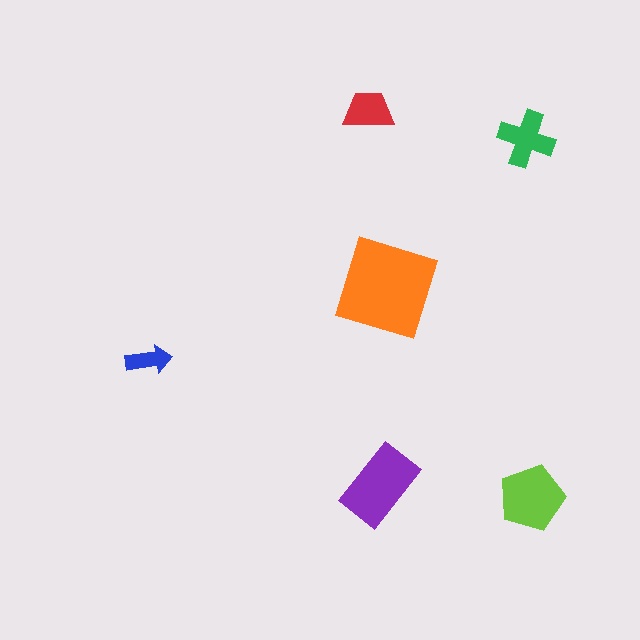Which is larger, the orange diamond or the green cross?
The orange diamond.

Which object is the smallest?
The blue arrow.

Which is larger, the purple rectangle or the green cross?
The purple rectangle.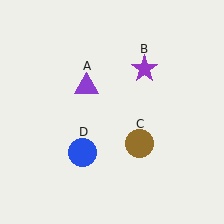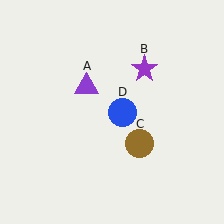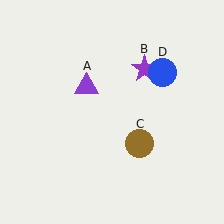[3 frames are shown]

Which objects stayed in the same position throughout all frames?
Purple triangle (object A) and purple star (object B) and brown circle (object C) remained stationary.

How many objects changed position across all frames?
1 object changed position: blue circle (object D).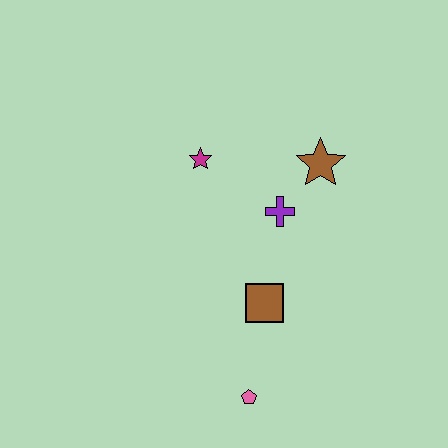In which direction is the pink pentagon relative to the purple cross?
The pink pentagon is below the purple cross.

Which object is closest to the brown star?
The purple cross is closest to the brown star.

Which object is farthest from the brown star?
The pink pentagon is farthest from the brown star.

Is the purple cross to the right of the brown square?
Yes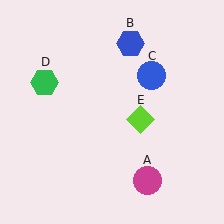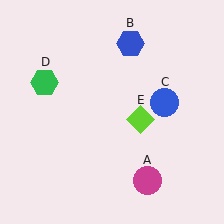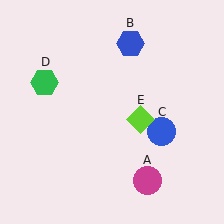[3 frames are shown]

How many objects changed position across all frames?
1 object changed position: blue circle (object C).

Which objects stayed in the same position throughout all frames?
Magenta circle (object A) and blue hexagon (object B) and green hexagon (object D) and lime diamond (object E) remained stationary.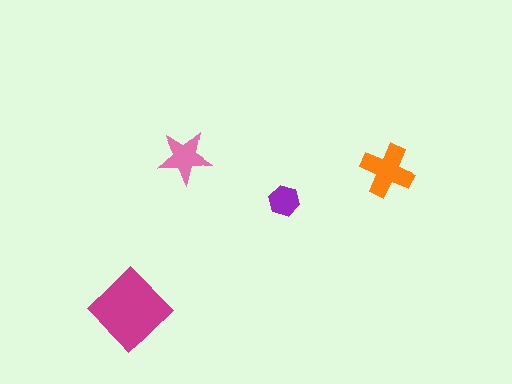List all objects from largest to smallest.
The magenta diamond, the orange cross, the pink star, the purple hexagon.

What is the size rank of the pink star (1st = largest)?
3rd.